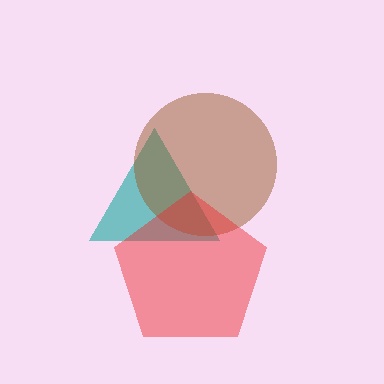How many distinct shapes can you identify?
There are 3 distinct shapes: a teal triangle, a brown circle, a red pentagon.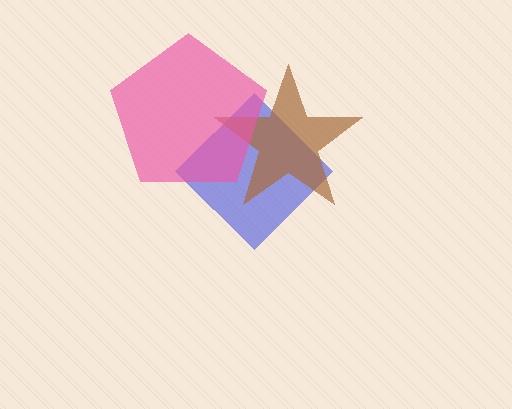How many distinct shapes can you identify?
There are 3 distinct shapes: a blue diamond, a brown star, a pink pentagon.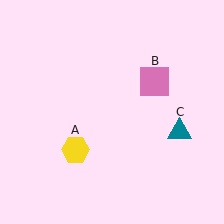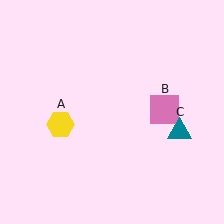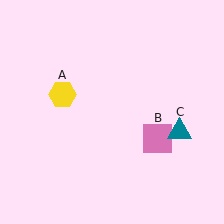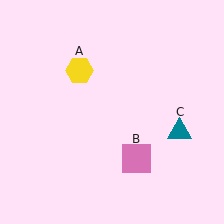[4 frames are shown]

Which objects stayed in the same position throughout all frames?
Teal triangle (object C) remained stationary.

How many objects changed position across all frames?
2 objects changed position: yellow hexagon (object A), pink square (object B).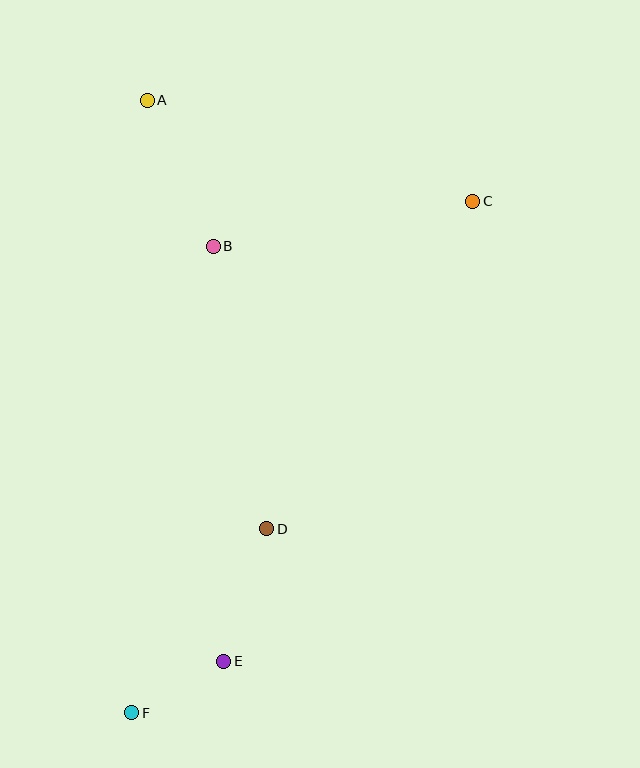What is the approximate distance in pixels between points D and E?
The distance between D and E is approximately 139 pixels.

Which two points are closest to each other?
Points E and F are closest to each other.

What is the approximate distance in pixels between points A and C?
The distance between A and C is approximately 340 pixels.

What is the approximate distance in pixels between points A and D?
The distance between A and D is approximately 445 pixels.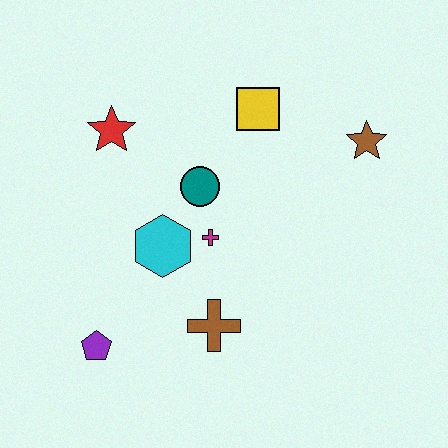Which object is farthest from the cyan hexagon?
The brown star is farthest from the cyan hexagon.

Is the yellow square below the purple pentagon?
No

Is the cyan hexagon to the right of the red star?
Yes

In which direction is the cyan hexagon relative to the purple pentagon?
The cyan hexagon is above the purple pentagon.